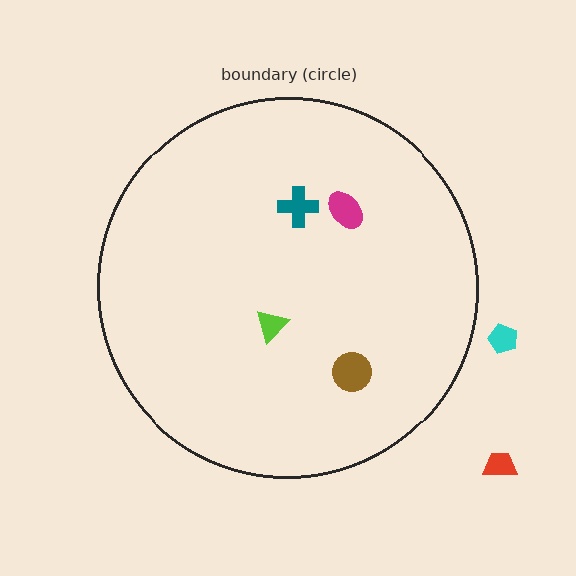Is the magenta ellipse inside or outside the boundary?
Inside.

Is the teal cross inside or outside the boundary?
Inside.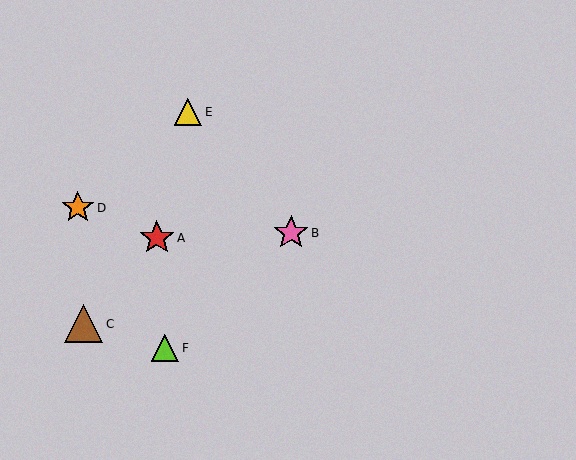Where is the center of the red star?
The center of the red star is at (157, 238).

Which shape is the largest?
The brown triangle (labeled C) is the largest.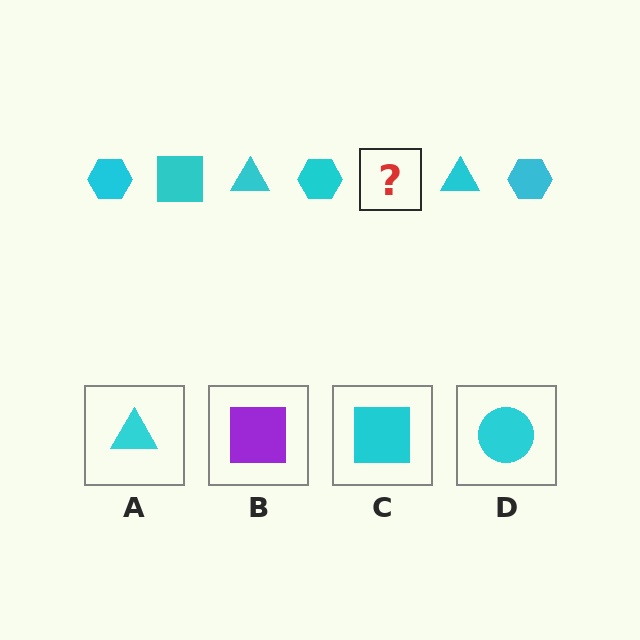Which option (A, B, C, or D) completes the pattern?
C.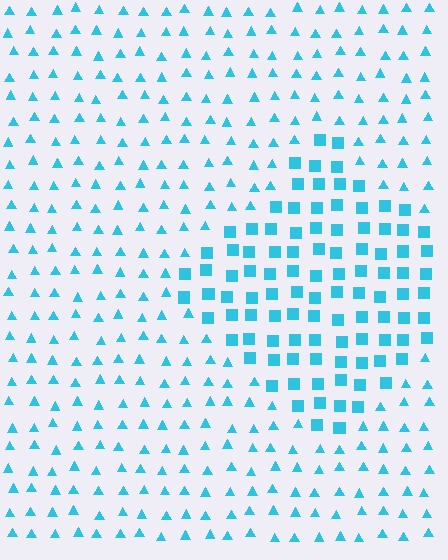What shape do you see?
I see a diamond.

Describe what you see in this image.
The image is filled with small cyan elements arranged in a uniform grid. A diamond-shaped region contains squares, while the surrounding area contains triangles. The boundary is defined purely by the change in element shape.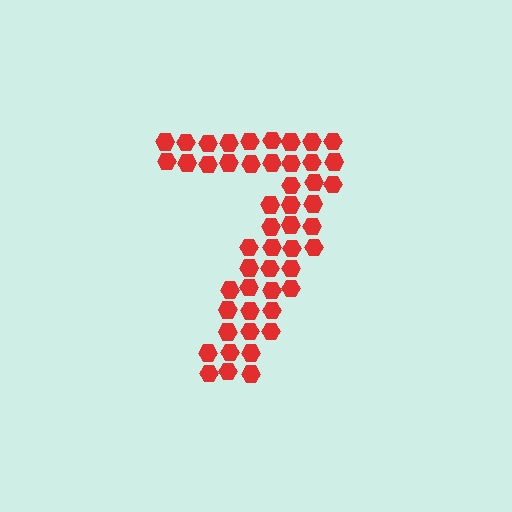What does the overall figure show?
The overall figure shows the digit 7.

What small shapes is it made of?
It is made of small hexagons.